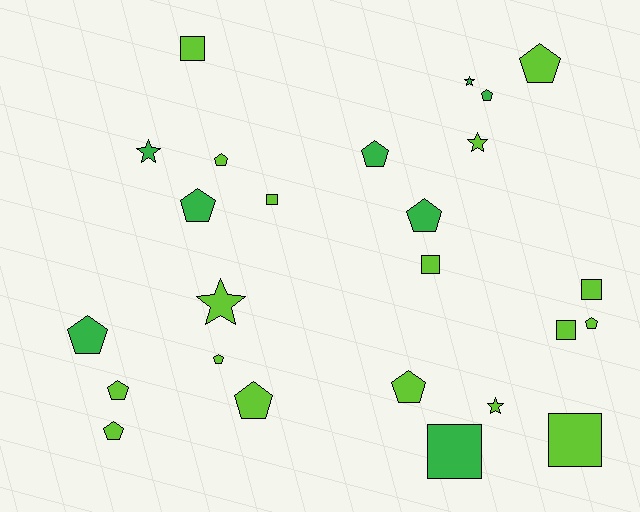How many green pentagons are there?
There are 5 green pentagons.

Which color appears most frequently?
Lime, with 17 objects.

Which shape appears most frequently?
Pentagon, with 13 objects.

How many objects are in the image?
There are 25 objects.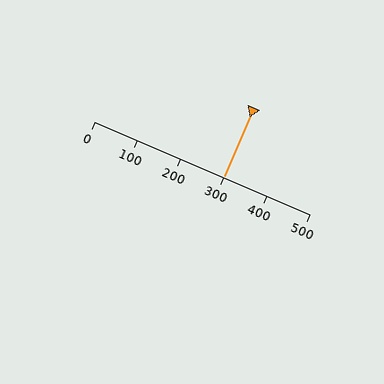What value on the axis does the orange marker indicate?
The marker indicates approximately 300.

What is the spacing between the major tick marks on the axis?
The major ticks are spaced 100 apart.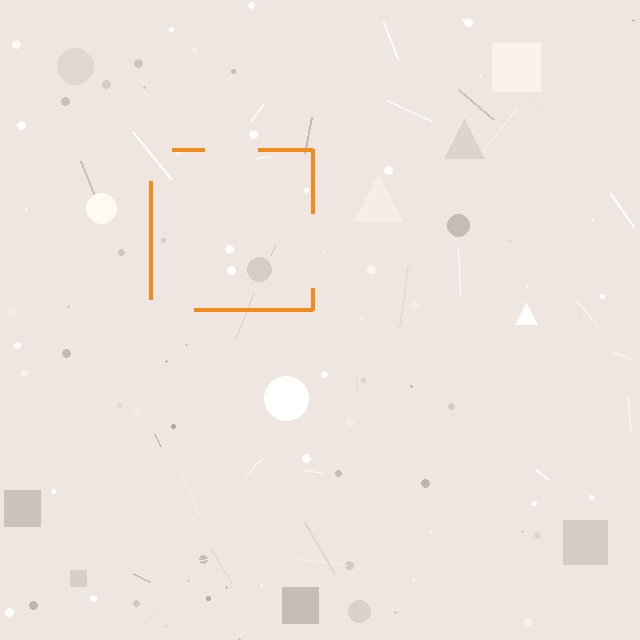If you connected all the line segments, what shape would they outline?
They would outline a square.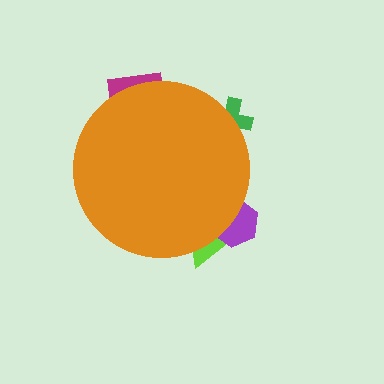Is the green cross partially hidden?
Yes, the green cross is partially hidden behind the orange circle.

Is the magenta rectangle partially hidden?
Yes, the magenta rectangle is partially hidden behind the orange circle.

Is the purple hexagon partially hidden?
Yes, the purple hexagon is partially hidden behind the orange circle.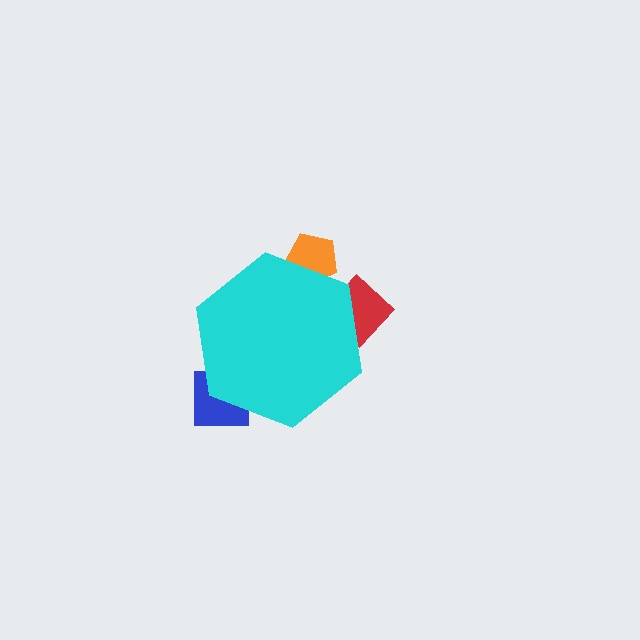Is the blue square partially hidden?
Yes, the blue square is partially hidden behind the cyan hexagon.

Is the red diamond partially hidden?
Yes, the red diamond is partially hidden behind the cyan hexagon.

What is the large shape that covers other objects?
A cyan hexagon.